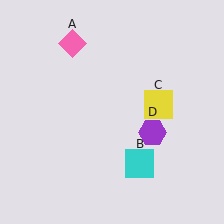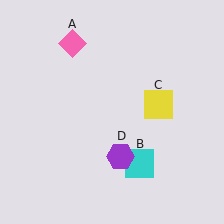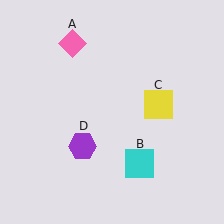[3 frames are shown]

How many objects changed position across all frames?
1 object changed position: purple hexagon (object D).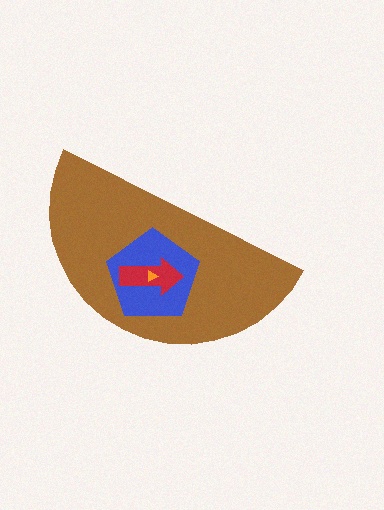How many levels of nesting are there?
4.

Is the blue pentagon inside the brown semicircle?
Yes.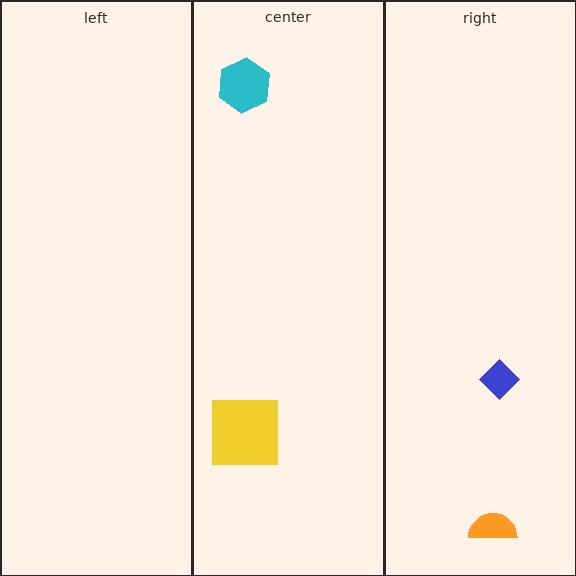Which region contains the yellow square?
The center region.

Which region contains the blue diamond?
The right region.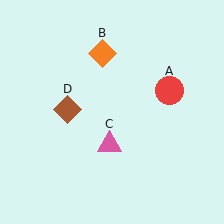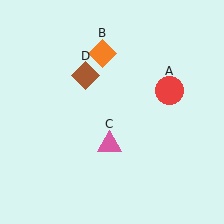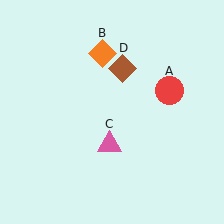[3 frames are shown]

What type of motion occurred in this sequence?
The brown diamond (object D) rotated clockwise around the center of the scene.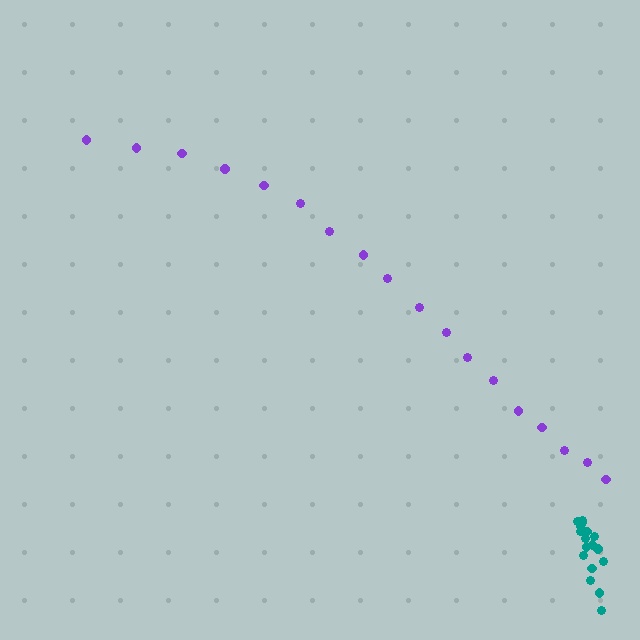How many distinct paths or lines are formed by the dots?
There are 2 distinct paths.